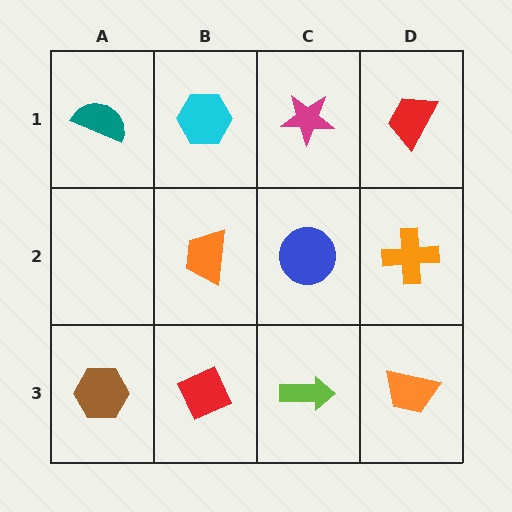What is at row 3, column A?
A brown hexagon.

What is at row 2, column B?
An orange trapezoid.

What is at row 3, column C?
A lime arrow.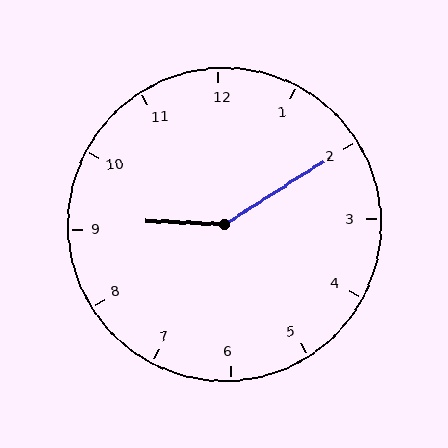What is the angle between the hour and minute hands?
Approximately 145 degrees.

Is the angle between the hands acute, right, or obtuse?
It is obtuse.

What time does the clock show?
9:10.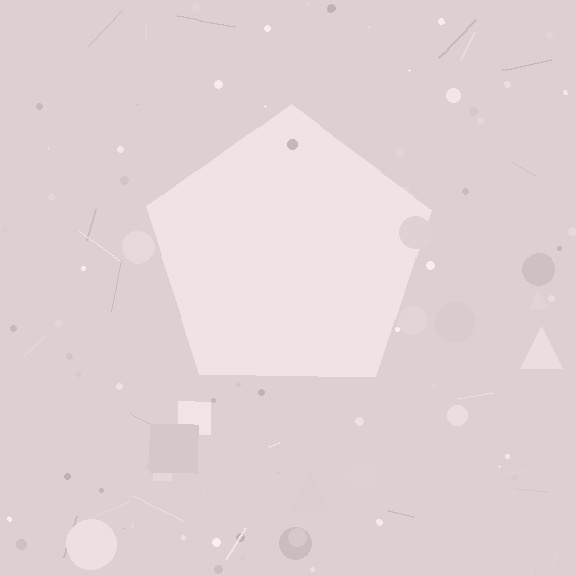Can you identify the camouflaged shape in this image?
The camouflaged shape is a pentagon.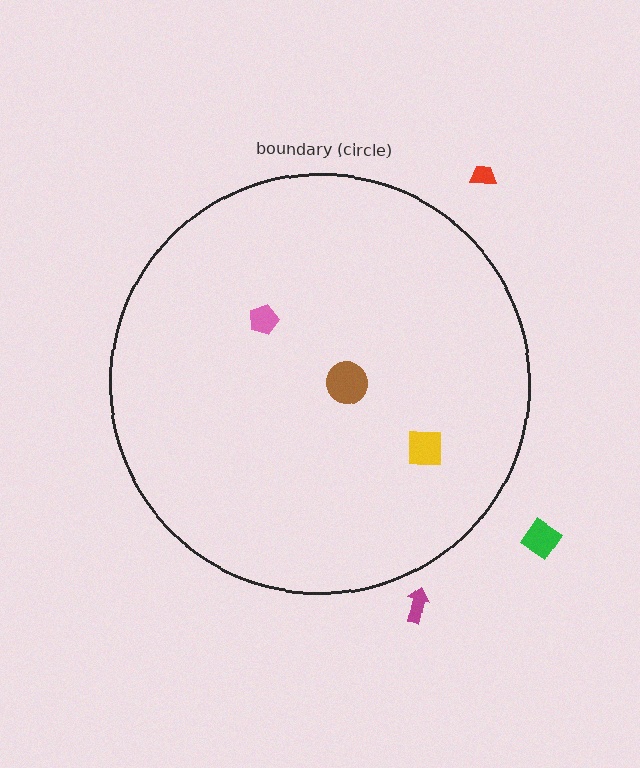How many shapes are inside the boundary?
3 inside, 3 outside.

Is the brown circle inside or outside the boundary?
Inside.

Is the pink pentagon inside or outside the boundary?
Inside.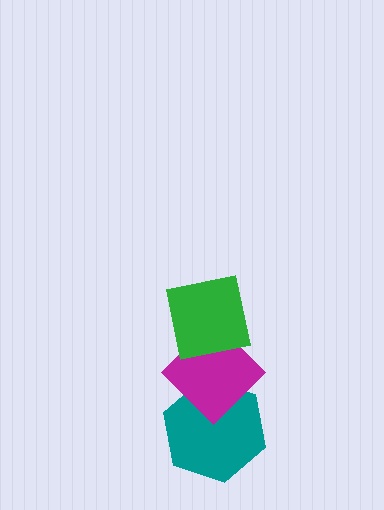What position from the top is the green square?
The green square is 1st from the top.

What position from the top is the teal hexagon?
The teal hexagon is 3rd from the top.